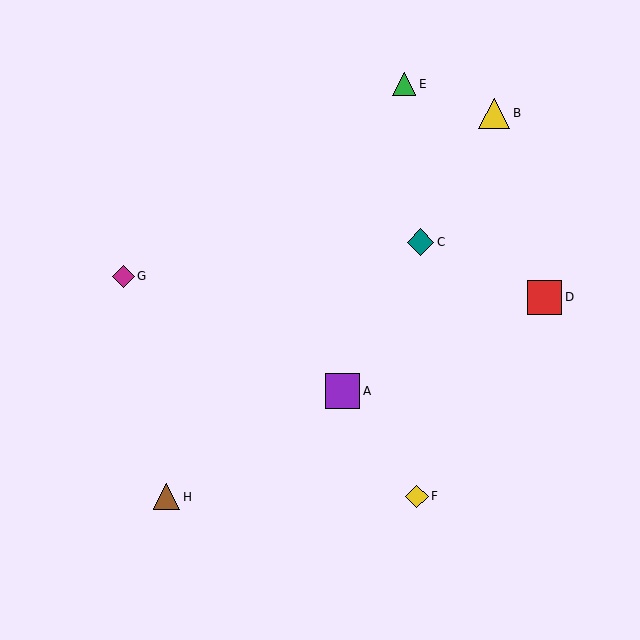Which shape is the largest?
The purple square (labeled A) is the largest.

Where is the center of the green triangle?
The center of the green triangle is at (404, 84).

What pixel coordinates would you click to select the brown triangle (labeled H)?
Click at (167, 497) to select the brown triangle H.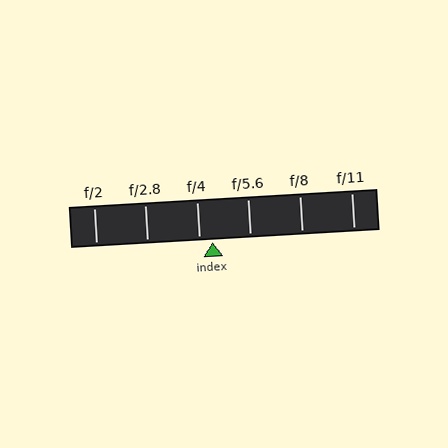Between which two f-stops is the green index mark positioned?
The index mark is between f/4 and f/5.6.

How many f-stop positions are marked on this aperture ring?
There are 6 f-stop positions marked.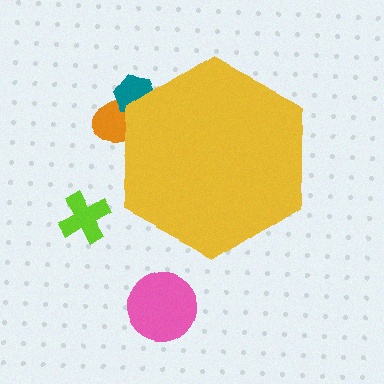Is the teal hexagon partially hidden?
Yes, the teal hexagon is partially hidden behind the yellow hexagon.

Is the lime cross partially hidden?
No, the lime cross is fully visible.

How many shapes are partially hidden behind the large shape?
2 shapes are partially hidden.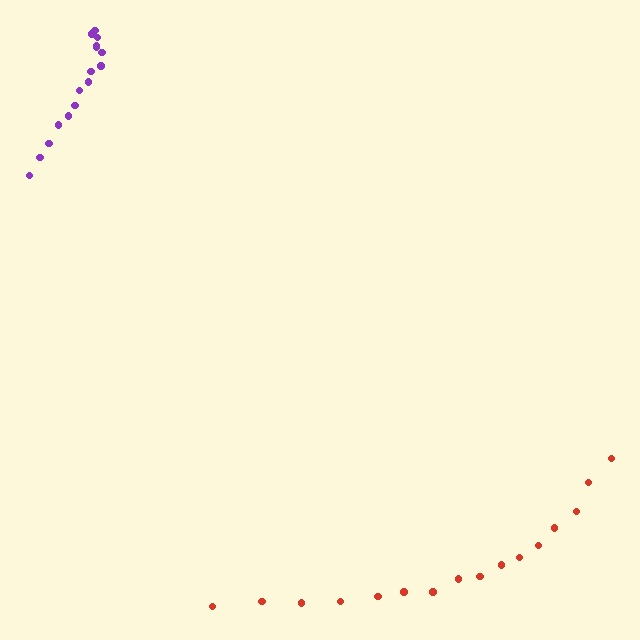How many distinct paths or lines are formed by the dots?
There are 2 distinct paths.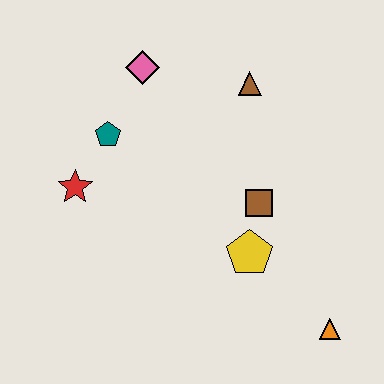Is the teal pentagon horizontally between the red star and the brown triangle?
Yes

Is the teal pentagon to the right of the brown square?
No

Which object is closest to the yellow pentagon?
The brown square is closest to the yellow pentagon.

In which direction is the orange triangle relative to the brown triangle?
The orange triangle is below the brown triangle.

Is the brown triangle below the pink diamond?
Yes